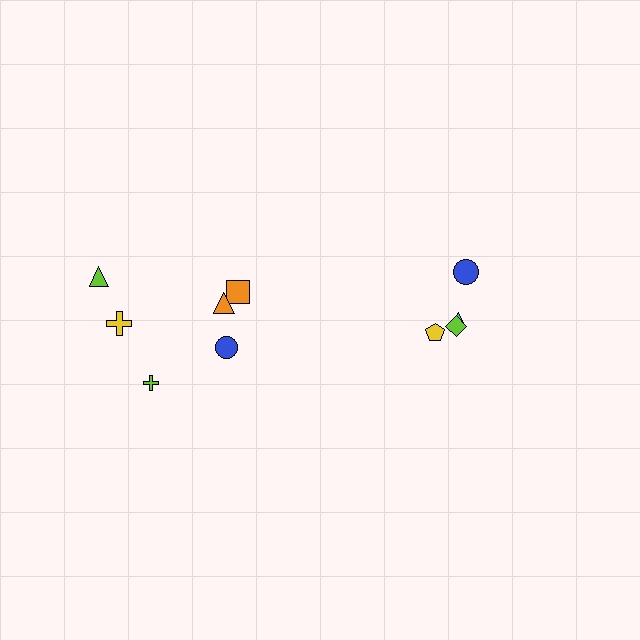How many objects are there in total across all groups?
There are 10 objects.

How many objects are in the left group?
There are 6 objects.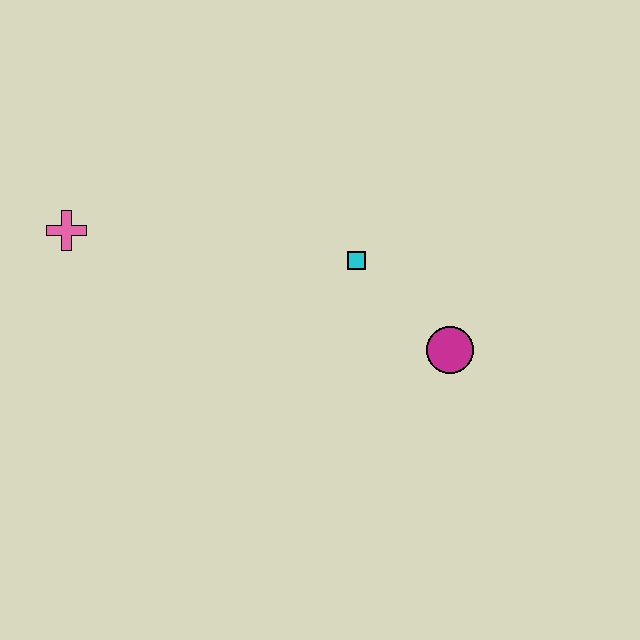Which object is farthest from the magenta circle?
The pink cross is farthest from the magenta circle.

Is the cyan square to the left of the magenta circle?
Yes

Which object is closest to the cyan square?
The magenta circle is closest to the cyan square.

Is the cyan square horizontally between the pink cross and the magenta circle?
Yes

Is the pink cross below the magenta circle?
No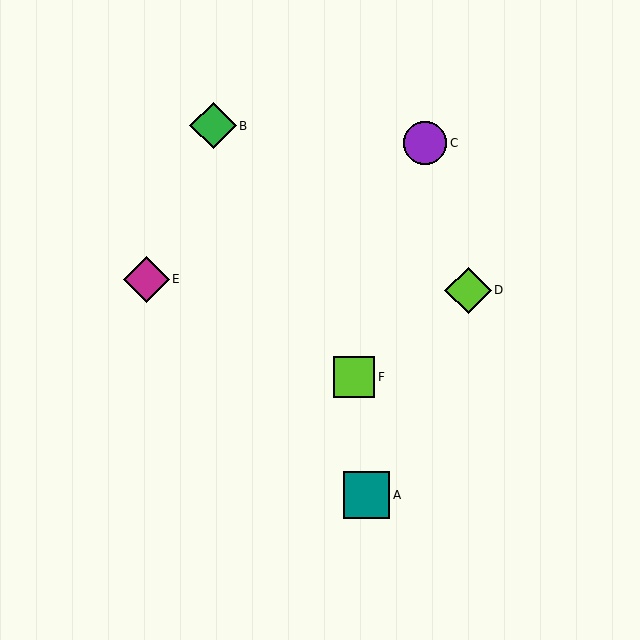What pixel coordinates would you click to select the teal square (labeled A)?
Click at (367, 495) to select the teal square A.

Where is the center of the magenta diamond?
The center of the magenta diamond is at (146, 279).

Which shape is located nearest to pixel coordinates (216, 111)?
The green diamond (labeled B) at (213, 126) is nearest to that location.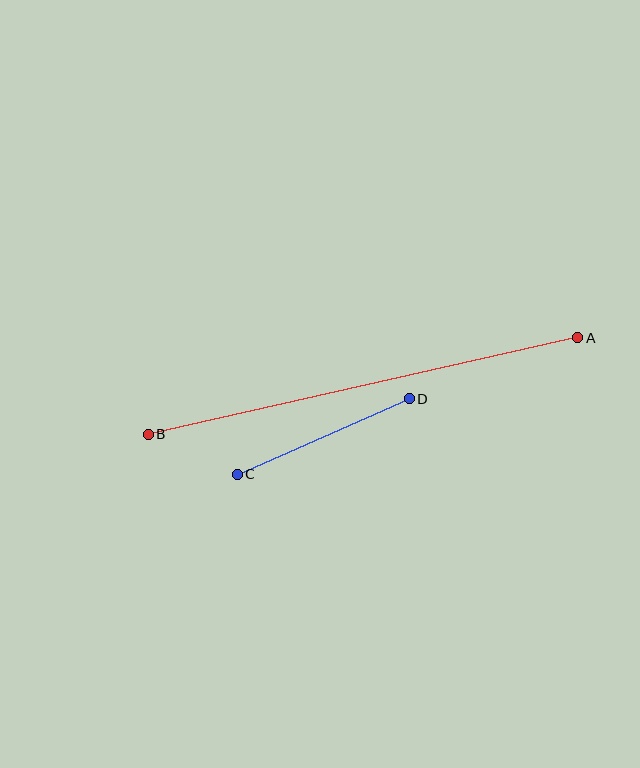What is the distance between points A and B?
The distance is approximately 440 pixels.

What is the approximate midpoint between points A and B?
The midpoint is at approximately (363, 386) pixels.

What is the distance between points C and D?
The distance is approximately 188 pixels.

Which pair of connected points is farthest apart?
Points A and B are farthest apart.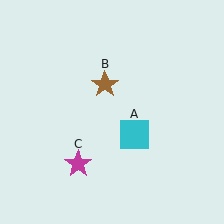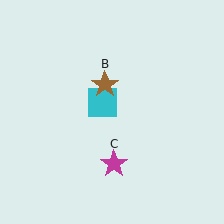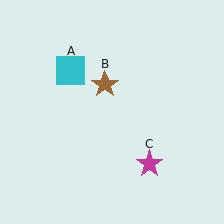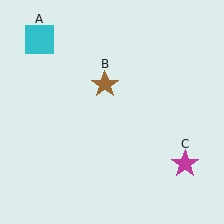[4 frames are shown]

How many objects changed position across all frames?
2 objects changed position: cyan square (object A), magenta star (object C).